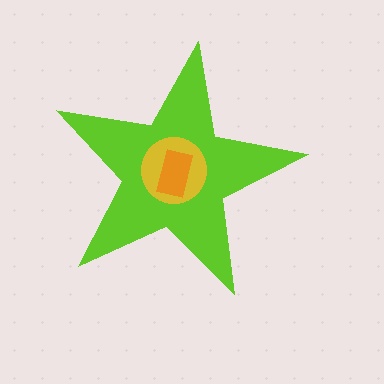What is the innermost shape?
The orange rectangle.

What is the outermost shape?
The lime star.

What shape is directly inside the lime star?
The yellow circle.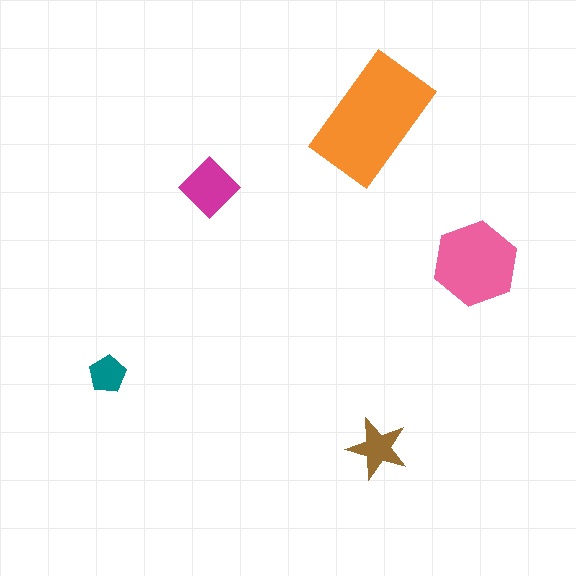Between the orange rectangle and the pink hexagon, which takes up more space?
The orange rectangle.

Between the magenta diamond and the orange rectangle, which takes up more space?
The orange rectangle.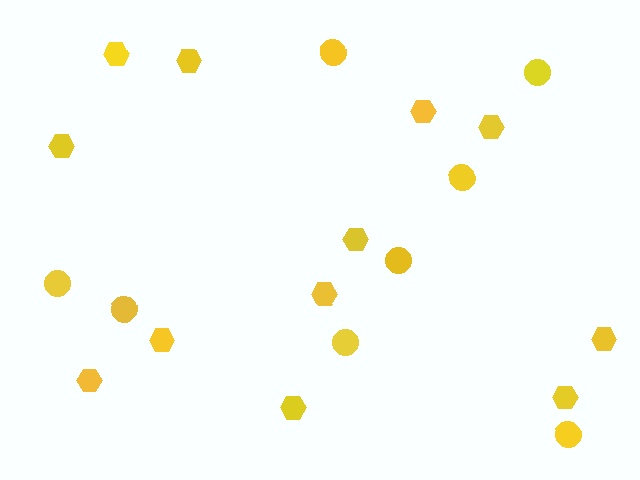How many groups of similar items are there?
There are 2 groups: one group of hexagons (12) and one group of circles (8).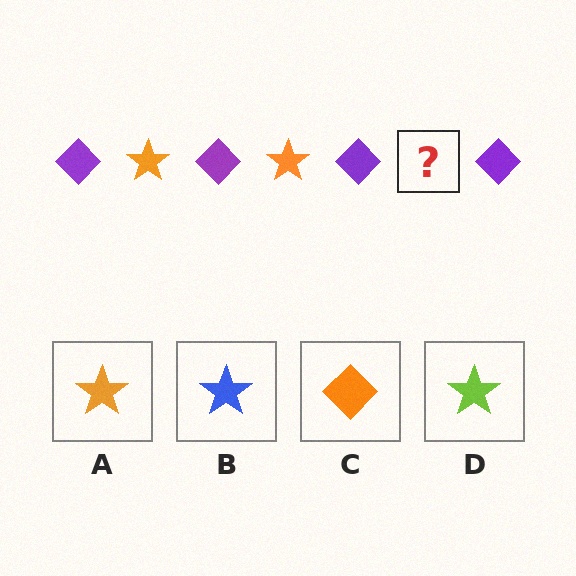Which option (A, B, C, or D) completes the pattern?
A.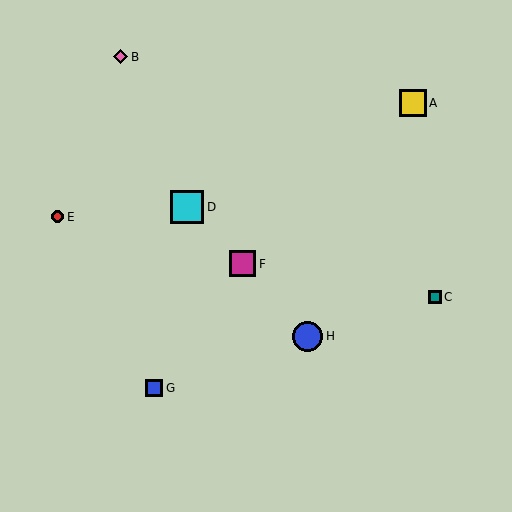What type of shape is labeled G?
Shape G is a blue square.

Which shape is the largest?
The cyan square (labeled D) is the largest.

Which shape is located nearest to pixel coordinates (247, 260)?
The magenta square (labeled F) at (243, 264) is nearest to that location.